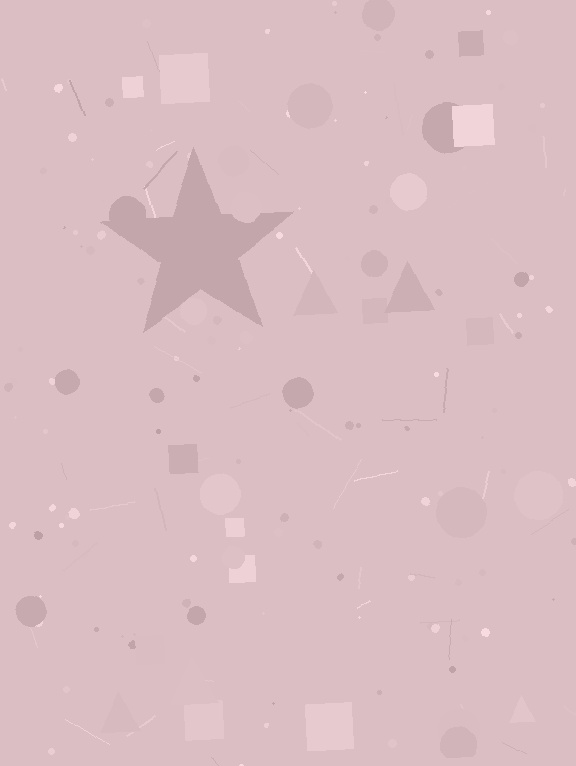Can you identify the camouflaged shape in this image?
The camouflaged shape is a star.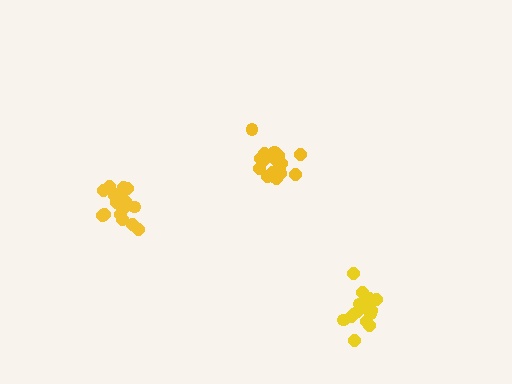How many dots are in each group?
Group 1: 16 dots, Group 2: 16 dots, Group 3: 21 dots (53 total).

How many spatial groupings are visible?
There are 3 spatial groupings.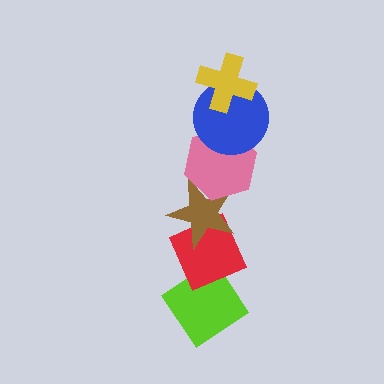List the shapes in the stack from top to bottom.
From top to bottom: the yellow cross, the blue circle, the pink hexagon, the brown star, the red diamond, the lime diamond.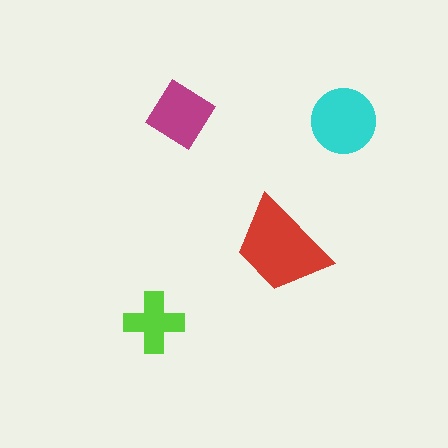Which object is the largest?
The red trapezoid.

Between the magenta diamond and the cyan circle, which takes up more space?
The cyan circle.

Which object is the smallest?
The lime cross.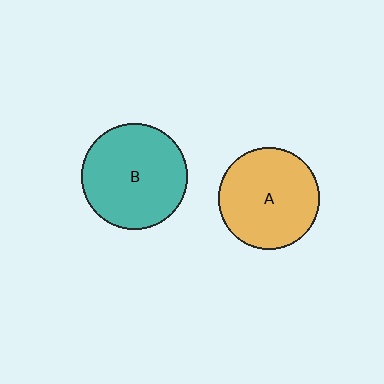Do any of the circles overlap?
No, none of the circles overlap.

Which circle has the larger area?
Circle B (teal).